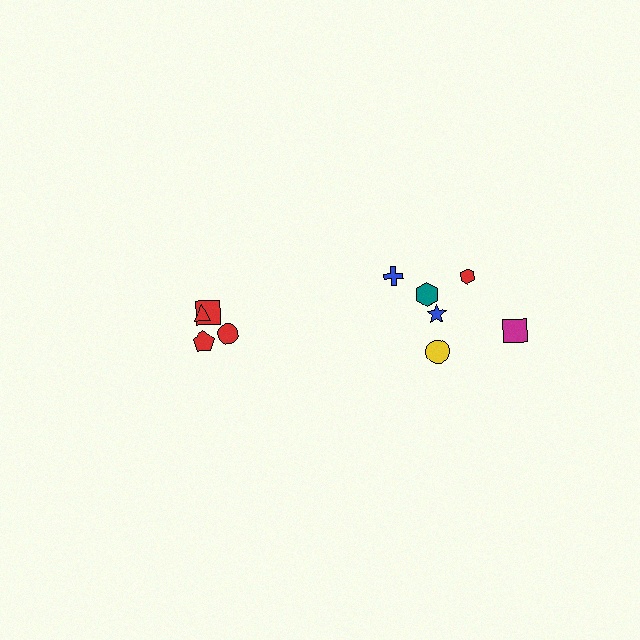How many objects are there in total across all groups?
There are 10 objects.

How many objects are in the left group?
There are 4 objects.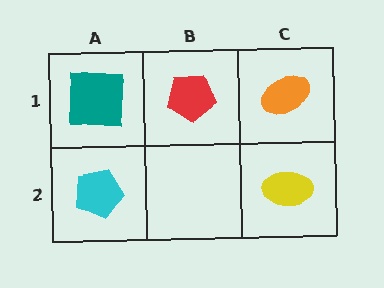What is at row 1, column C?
An orange ellipse.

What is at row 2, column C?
A yellow ellipse.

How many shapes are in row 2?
2 shapes.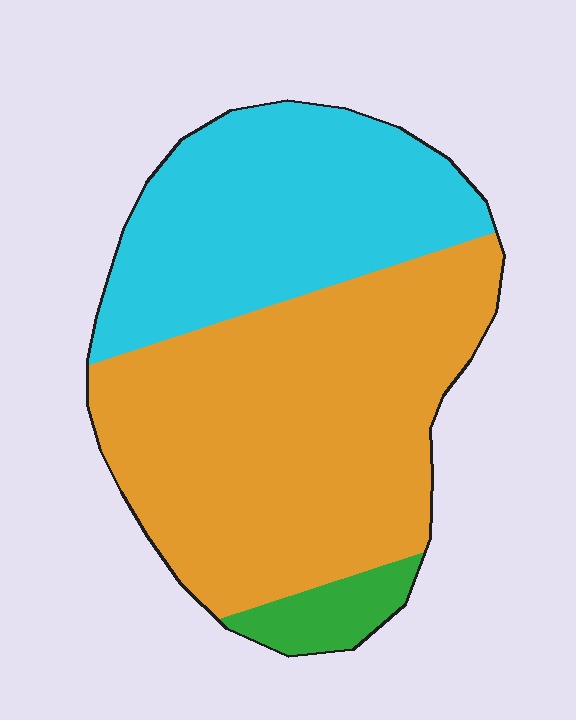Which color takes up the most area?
Orange, at roughly 60%.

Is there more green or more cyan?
Cyan.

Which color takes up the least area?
Green, at roughly 5%.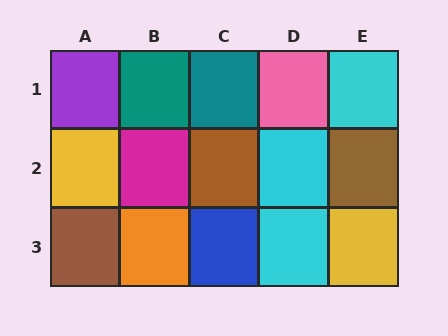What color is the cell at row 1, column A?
Purple.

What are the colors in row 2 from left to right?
Yellow, magenta, brown, cyan, brown.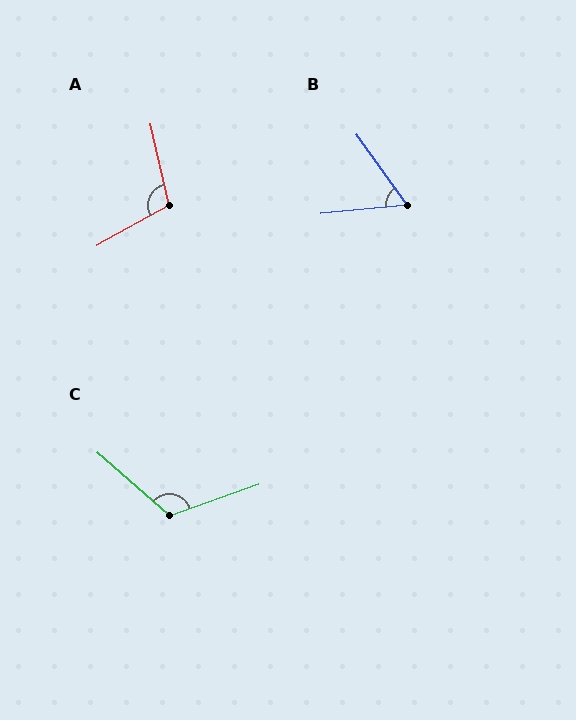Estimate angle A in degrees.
Approximately 106 degrees.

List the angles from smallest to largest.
B (60°), A (106°), C (120°).